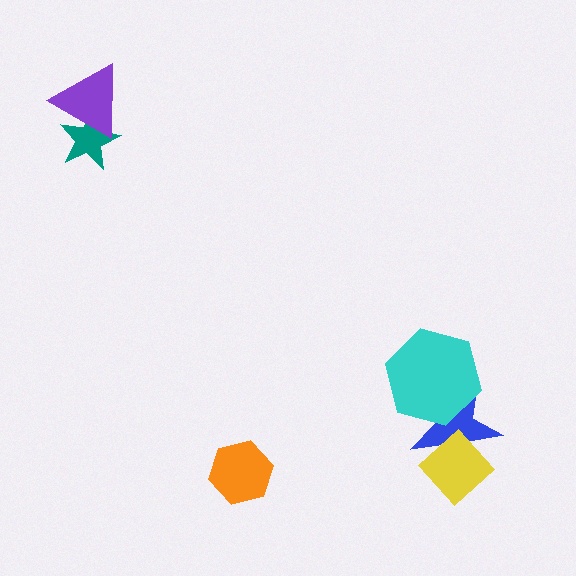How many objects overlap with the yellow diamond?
1 object overlaps with the yellow diamond.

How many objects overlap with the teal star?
1 object overlaps with the teal star.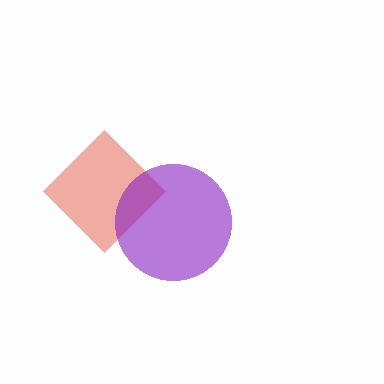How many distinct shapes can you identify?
There are 2 distinct shapes: a red diamond, a purple circle.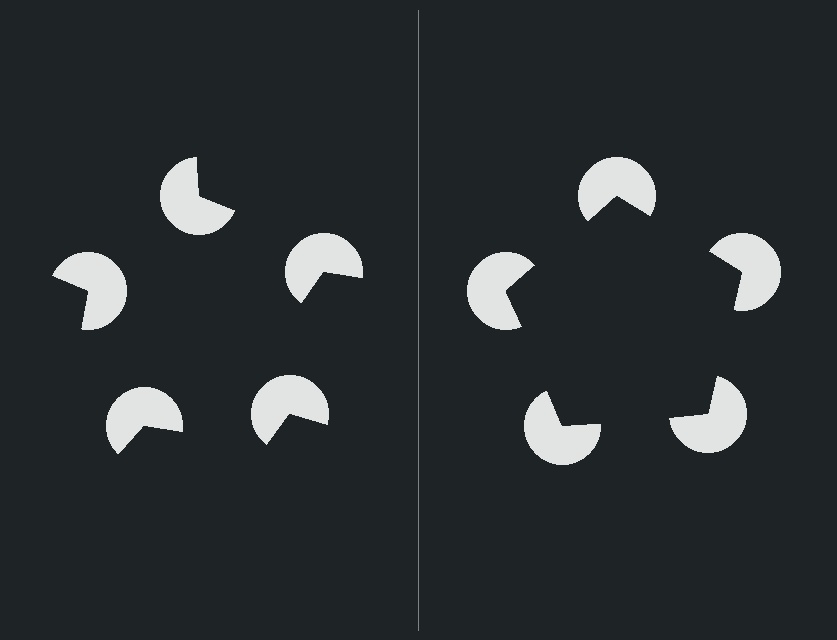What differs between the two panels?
The pac-man discs are positioned identically on both sides; only the wedge orientations differ. On the right they align to a pentagon; on the left they are misaligned.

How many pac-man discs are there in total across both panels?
10 — 5 on each side.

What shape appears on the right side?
An illusory pentagon.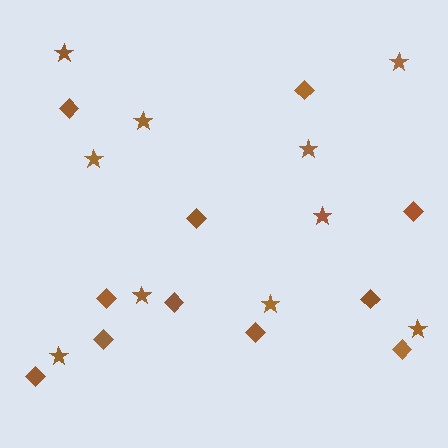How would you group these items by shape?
There are 2 groups: one group of stars (10) and one group of diamonds (11).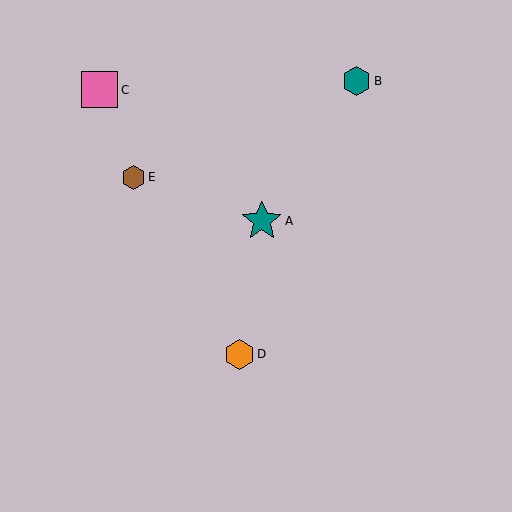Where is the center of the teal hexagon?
The center of the teal hexagon is at (357, 81).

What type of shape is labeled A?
Shape A is a teal star.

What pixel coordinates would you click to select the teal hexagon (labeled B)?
Click at (357, 81) to select the teal hexagon B.